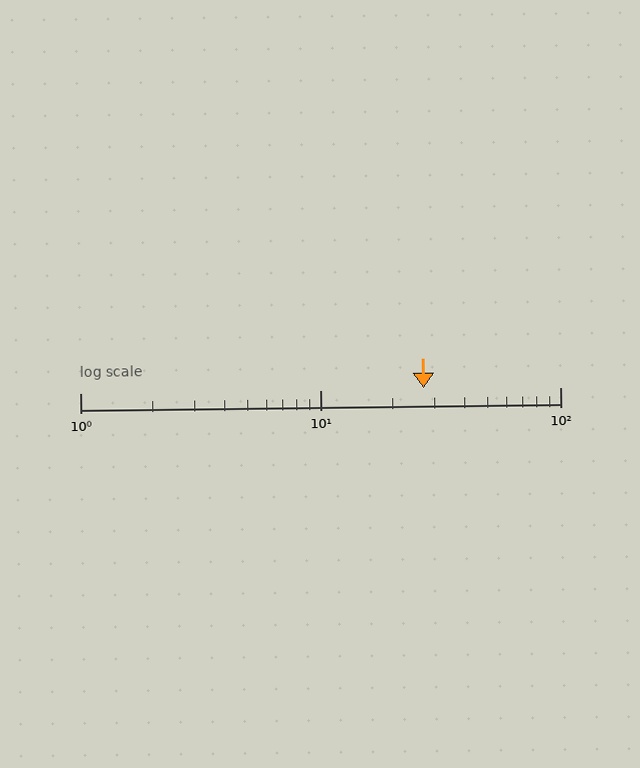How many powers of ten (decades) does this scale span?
The scale spans 2 decades, from 1 to 100.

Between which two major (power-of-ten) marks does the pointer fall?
The pointer is between 10 and 100.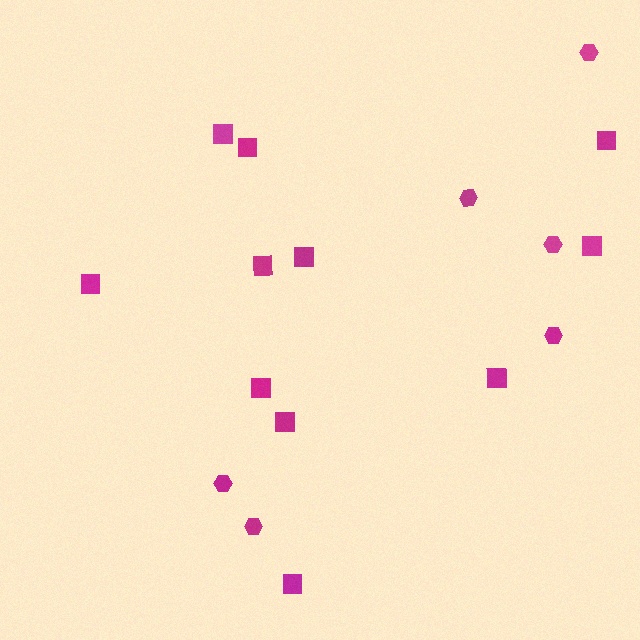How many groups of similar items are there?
There are 2 groups: one group of hexagons (6) and one group of squares (11).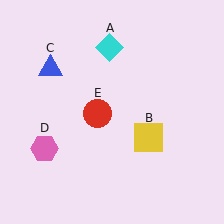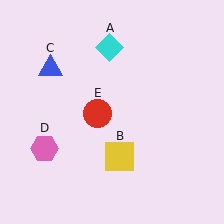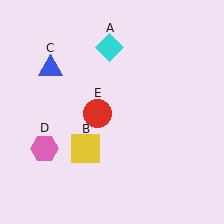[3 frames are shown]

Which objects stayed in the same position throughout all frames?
Cyan diamond (object A) and blue triangle (object C) and pink hexagon (object D) and red circle (object E) remained stationary.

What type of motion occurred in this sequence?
The yellow square (object B) rotated clockwise around the center of the scene.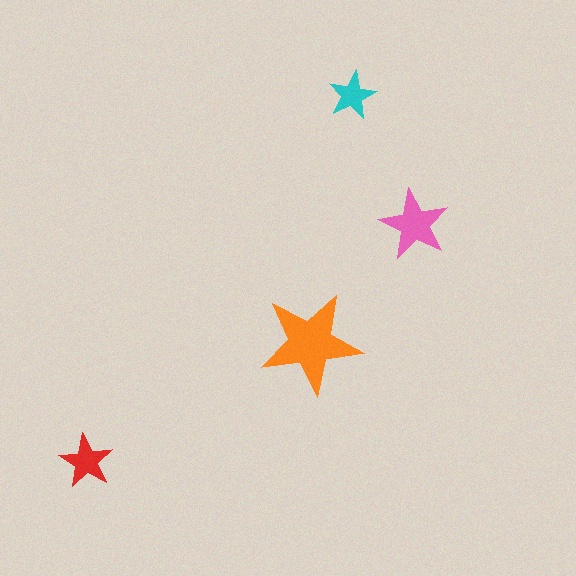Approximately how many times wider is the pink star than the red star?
About 1.5 times wider.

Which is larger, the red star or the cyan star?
The red one.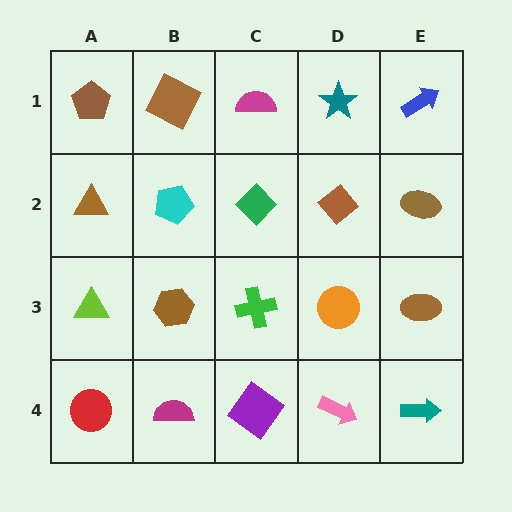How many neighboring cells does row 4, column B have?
3.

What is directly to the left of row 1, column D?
A magenta semicircle.